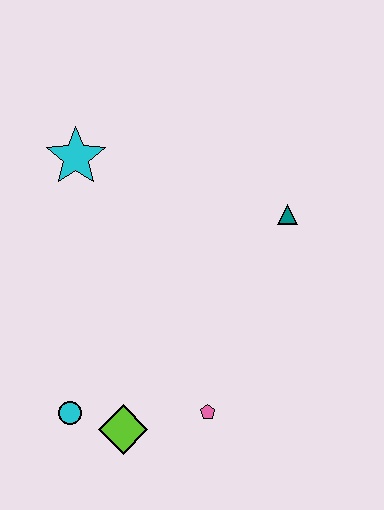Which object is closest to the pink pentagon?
The lime diamond is closest to the pink pentagon.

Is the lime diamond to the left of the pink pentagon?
Yes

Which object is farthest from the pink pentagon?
The cyan star is farthest from the pink pentagon.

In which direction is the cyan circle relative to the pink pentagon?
The cyan circle is to the left of the pink pentagon.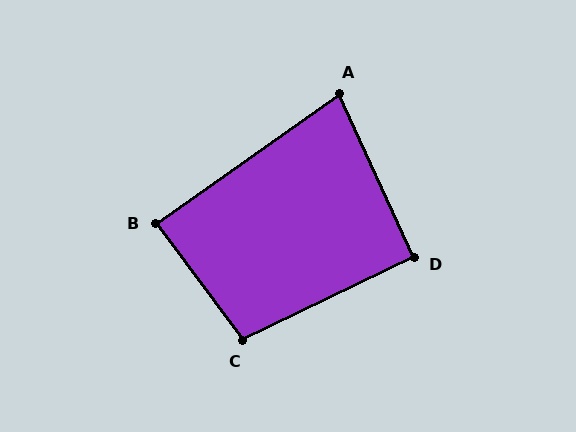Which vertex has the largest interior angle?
C, at approximately 101 degrees.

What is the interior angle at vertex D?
Approximately 92 degrees (approximately right).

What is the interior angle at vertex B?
Approximately 88 degrees (approximately right).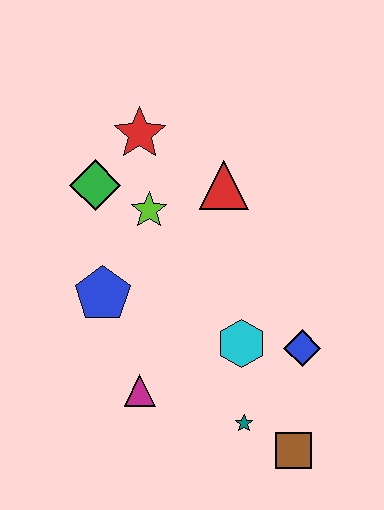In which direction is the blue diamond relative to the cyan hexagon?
The blue diamond is to the right of the cyan hexagon.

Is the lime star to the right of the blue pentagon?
Yes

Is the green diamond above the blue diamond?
Yes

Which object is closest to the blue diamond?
The cyan hexagon is closest to the blue diamond.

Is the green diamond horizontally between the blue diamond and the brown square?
No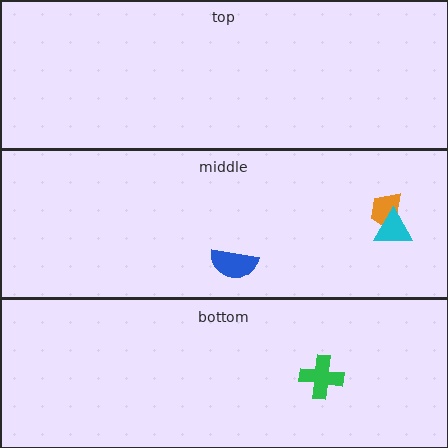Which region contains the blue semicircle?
The middle region.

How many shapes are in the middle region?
3.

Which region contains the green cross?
The bottom region.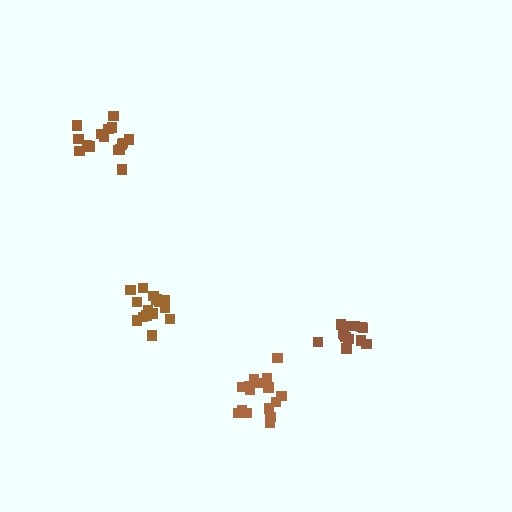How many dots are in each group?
Group 1: 16 dots, Group 2: 16 dots, Group 3: 15 dots, Group 4: 13 dots (60 total).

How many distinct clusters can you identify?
There are 4 distinct clusters.